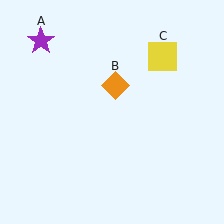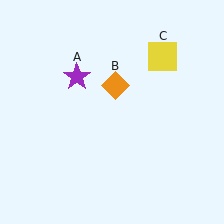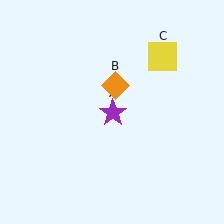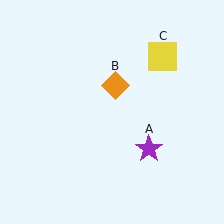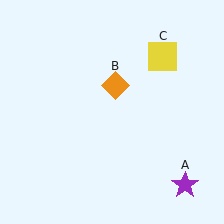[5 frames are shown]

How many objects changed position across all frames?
1 object changed position: purple star (object A).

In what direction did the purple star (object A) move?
The purple star (object A) moved down and to the right.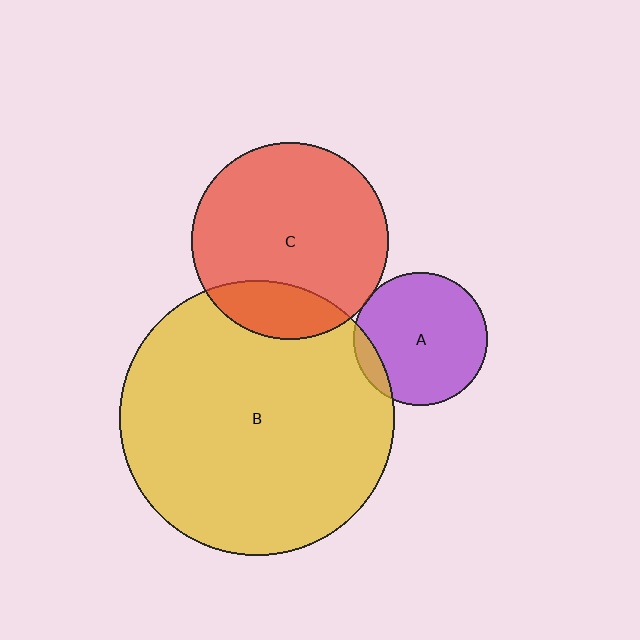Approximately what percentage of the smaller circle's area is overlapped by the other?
Approximately 5%.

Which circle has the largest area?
Circle B (yellow).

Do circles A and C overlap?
Yes.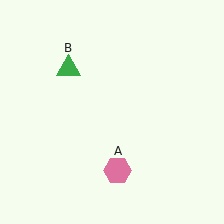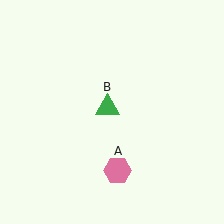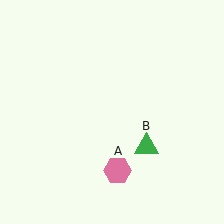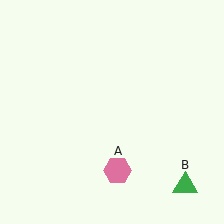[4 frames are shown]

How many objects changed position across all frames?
1 object changed position: green triangle (object B).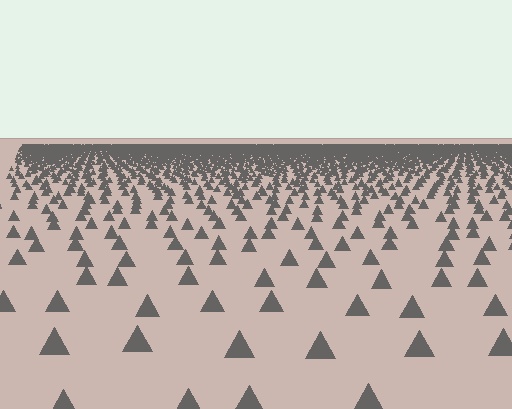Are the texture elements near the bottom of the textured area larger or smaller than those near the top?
Larger. Near the bottom, elements are closer to the viewer and appear at a bigger on-screen size.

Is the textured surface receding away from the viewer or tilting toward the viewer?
The surface is receding away from the viewer. Texture elements get smaller and denser toward the top.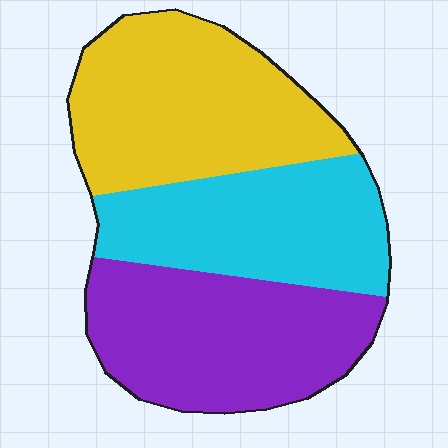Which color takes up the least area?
Cyan, at roughly 30%.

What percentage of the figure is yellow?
Yellow covers about 35% of the figure.